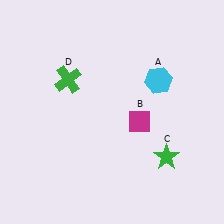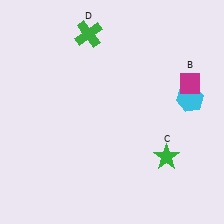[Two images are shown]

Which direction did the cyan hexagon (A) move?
The cyan hexagon (A) moved right.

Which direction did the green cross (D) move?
The green cross (D) moved up.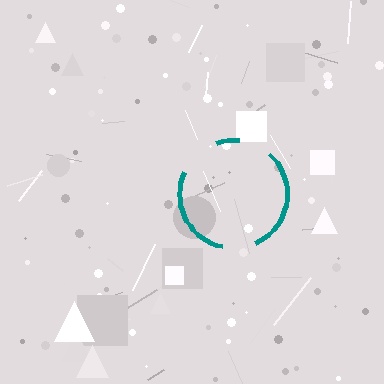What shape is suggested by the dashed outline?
The dashed outline suggests a circle.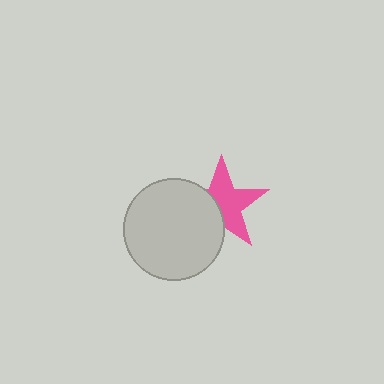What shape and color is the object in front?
The object in front is a light gray circle.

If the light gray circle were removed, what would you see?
You would see the complete pink star.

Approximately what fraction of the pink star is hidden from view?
Roughly 39% of the pink star is hidden behind the light gray circle.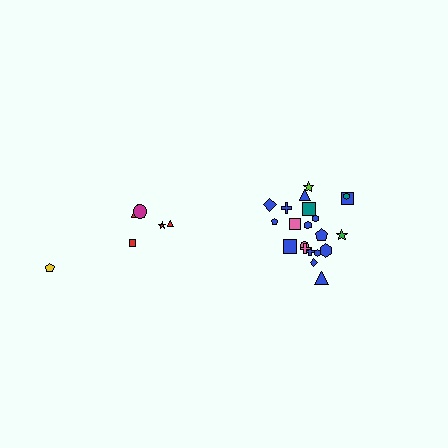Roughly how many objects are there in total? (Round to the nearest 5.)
Roughly 30 objects in total.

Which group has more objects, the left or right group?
The right group.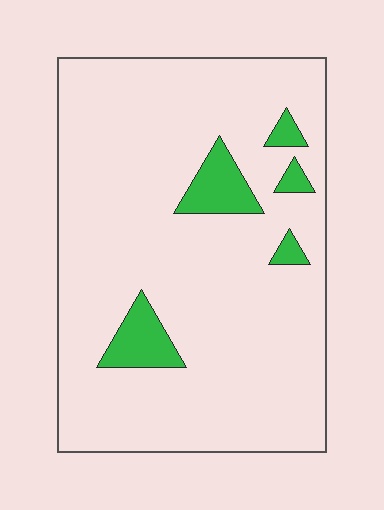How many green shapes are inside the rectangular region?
5.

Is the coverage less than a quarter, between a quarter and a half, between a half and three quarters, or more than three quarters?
Less than a quarter.